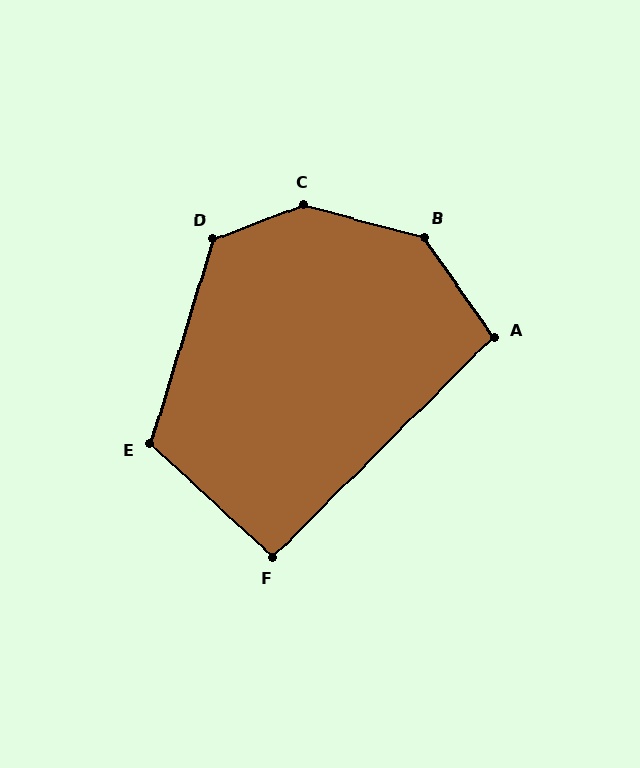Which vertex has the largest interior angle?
C, at approximately 144 degrees.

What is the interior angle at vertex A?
Approximately 100 degrees (obtuse).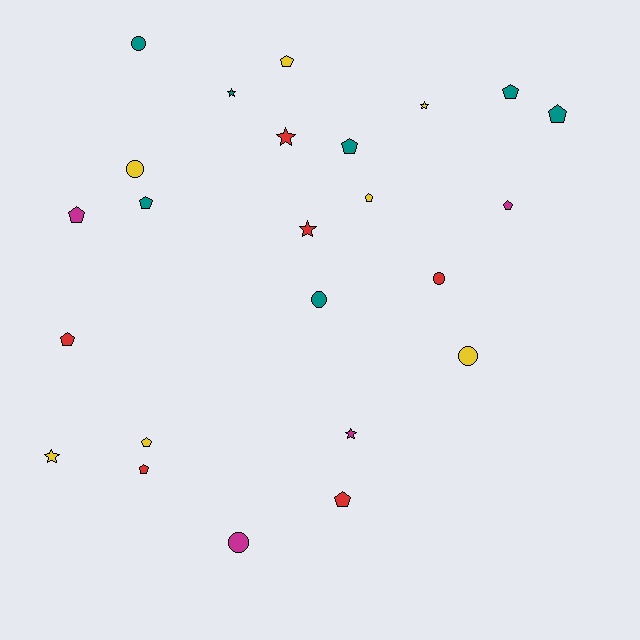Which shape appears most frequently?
Pentagon, with 12 objects.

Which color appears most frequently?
Teal, with 7 objects.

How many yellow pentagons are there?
There are 3 yellow pentagons.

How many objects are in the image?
There are 24 objects.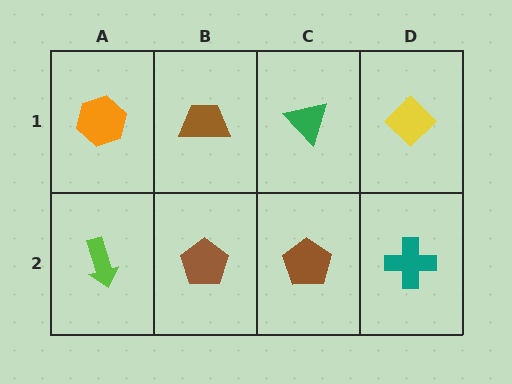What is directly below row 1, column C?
A brown pentagon.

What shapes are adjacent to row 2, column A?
An orange hexagon (row 1, column A), a brown pentagon (row 2, column B).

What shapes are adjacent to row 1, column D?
A teal cross (row 2, column D), a green triangle (row 1, column C).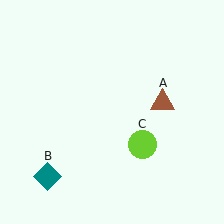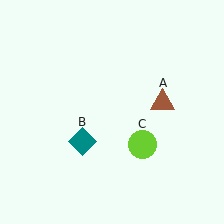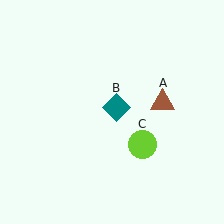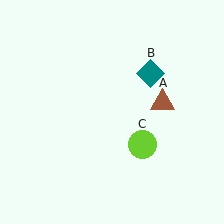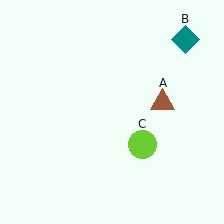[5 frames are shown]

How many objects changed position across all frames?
1 object changed position: teal diamond (object B).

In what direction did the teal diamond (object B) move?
The teal diamond (object B) moved up and to the right.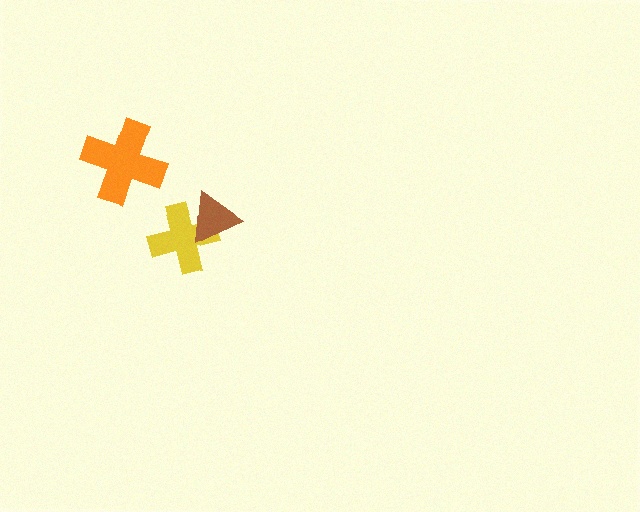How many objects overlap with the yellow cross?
1 object overlaps with the yellow cross.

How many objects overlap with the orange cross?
0 objects overlap with the orange cross.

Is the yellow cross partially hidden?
Yes, it is partially covered by another shape.